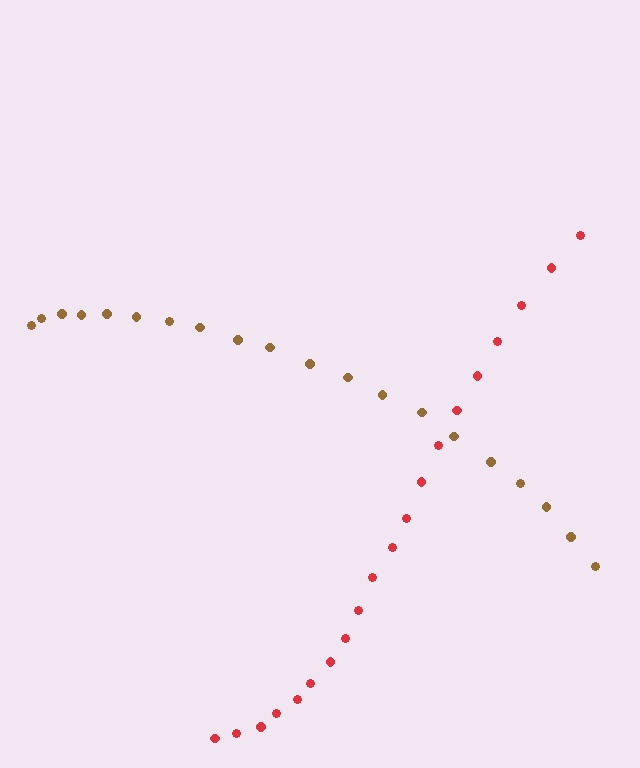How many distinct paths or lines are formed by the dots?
There are 2 distinct paths.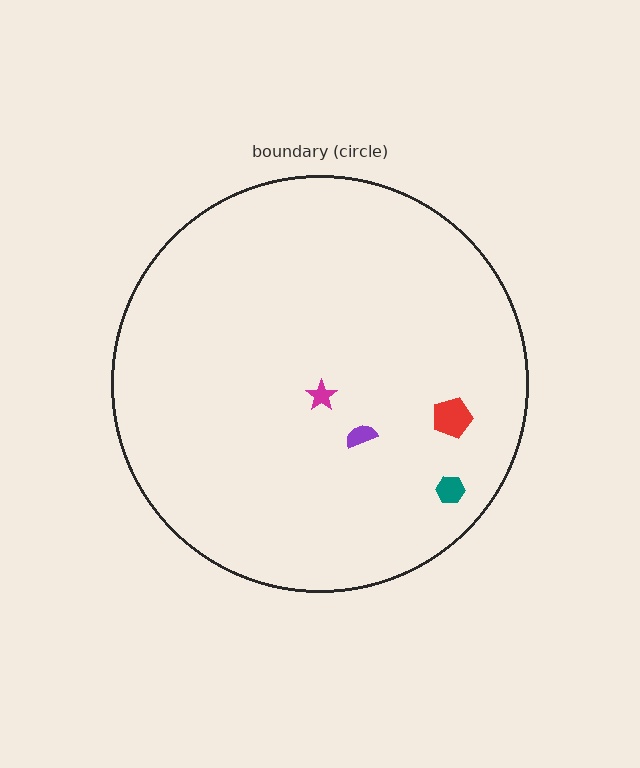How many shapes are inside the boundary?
4 inside, 0 outside.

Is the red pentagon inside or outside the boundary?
Inside.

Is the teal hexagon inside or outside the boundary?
Inside.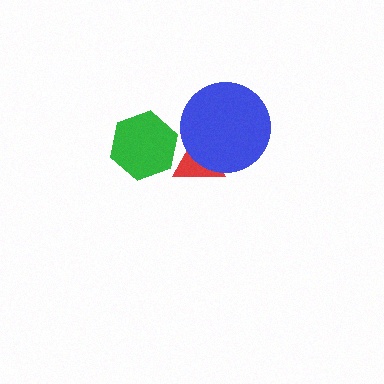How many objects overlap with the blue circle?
1 object overlaps with the blue circle.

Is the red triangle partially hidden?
Yes, it is partially covered by another shape.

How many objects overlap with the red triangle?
2 objects overlap with the red triangle.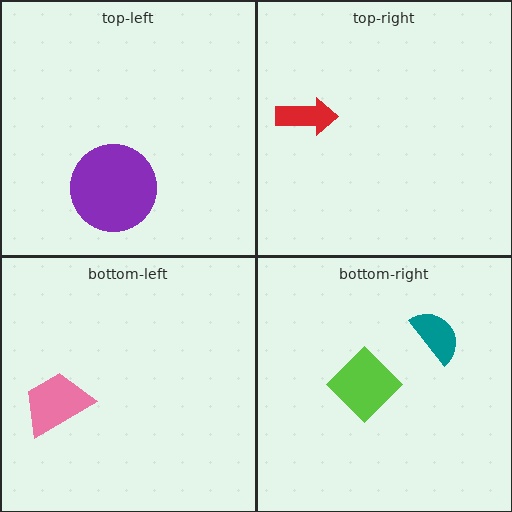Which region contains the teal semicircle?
The bottom-right region.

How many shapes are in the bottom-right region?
2.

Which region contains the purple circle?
The top-left region.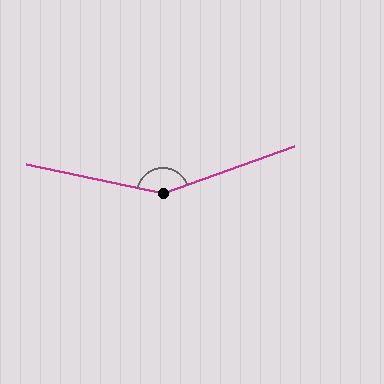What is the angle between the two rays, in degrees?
Approximately 148 degrees.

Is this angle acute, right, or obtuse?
It is obtuse.